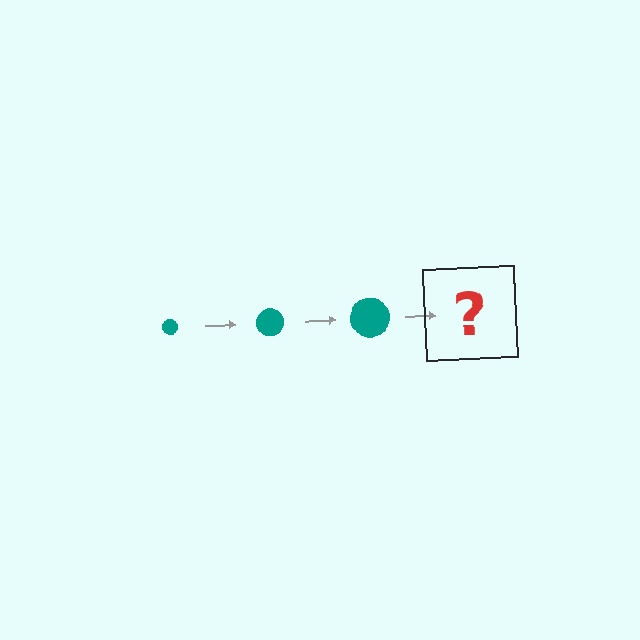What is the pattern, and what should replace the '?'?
The pattern is that the circle gets progressively larger each step. The '?' should be a teal circle, larger than the previous one.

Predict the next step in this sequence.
The next step is a teal circle, larger than the previous one.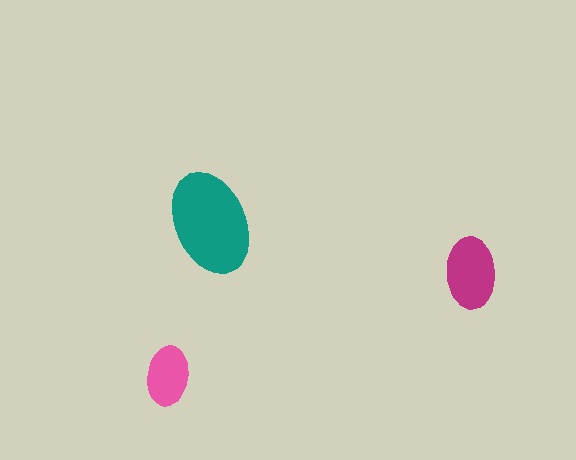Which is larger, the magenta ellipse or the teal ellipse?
The teal one.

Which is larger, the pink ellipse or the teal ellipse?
The teal one.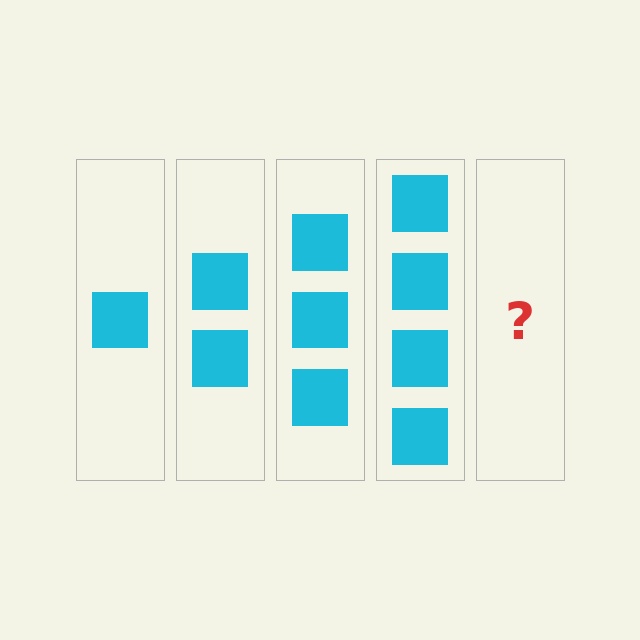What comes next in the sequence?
The next element should be 5 squares.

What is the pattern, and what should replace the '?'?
The pattern is that each step adds one more square. The '?' should be 5 squares.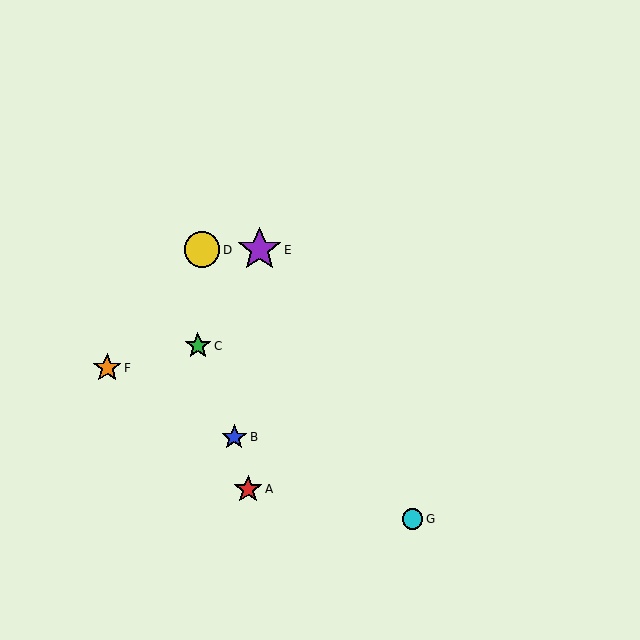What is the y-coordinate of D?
Object D is at y≈250.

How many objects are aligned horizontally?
2 objects (D, E) are aligned horizontally.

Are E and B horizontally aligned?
No, E is at y≈250 and B is at y≈437.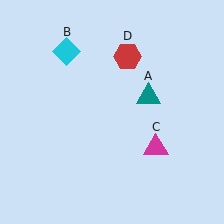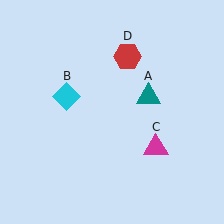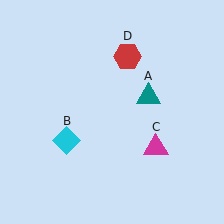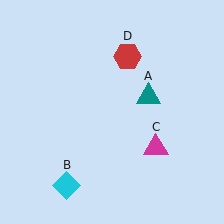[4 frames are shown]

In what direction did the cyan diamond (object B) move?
The cyan diamond (object B) moved down.